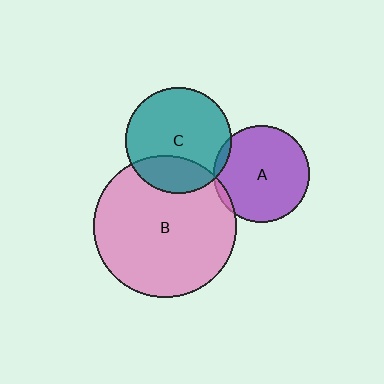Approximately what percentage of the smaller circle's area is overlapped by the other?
Approximately 5%.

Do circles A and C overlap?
Yes.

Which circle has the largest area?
Circle B (pink).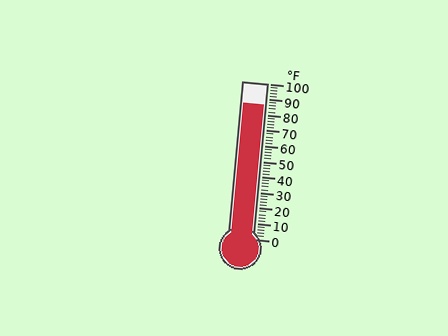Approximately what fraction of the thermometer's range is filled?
The thermometer is filled to approximately 85% of its range.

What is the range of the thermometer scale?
The thermometer scale ranges from 0°F to 100°F.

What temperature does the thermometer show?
The thermometer shows approximately 86°F.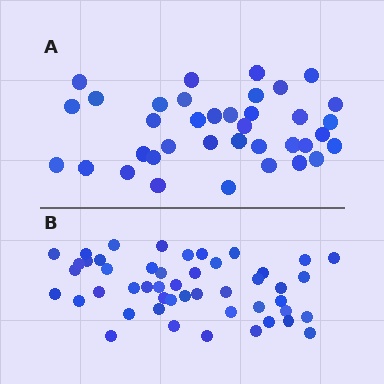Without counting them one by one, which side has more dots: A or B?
Region B (the bottom region) has more dots.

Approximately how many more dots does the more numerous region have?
Region B has roughly 12 or so more dots than region A.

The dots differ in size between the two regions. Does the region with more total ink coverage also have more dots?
No. Region A has more total ink coverage because its dots are larger, but region B actually contains more individual dots. Total area can be misleading — the number of items is what matters here.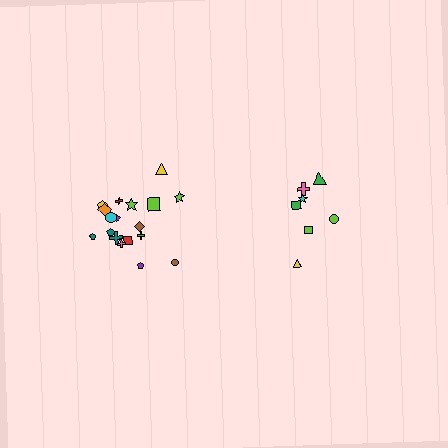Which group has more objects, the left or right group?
The left group.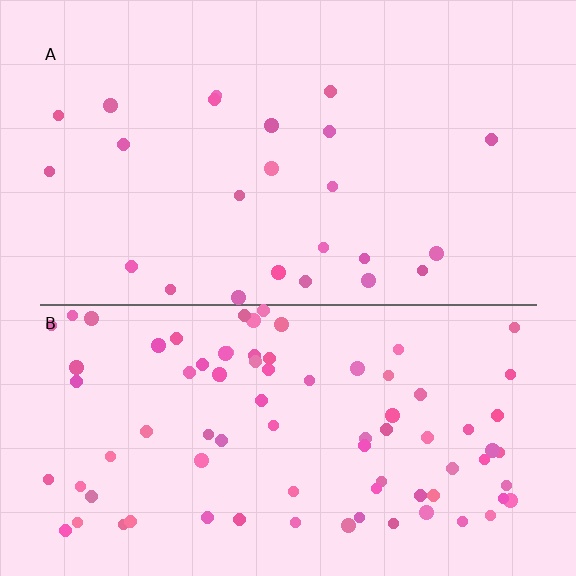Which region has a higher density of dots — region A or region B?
B (the bottom).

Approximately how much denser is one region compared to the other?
Approximately 3.5× — region B over region A.